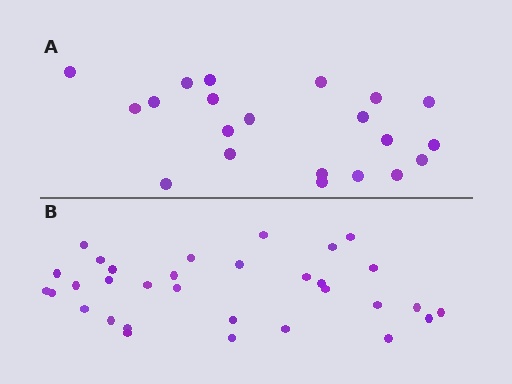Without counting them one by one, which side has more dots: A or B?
Region B (the bottom region) has more dots.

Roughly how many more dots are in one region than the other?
Region B has roughly 12 or so more dots than region A.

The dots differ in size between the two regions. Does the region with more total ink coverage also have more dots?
No. Region A has more total ink coverage because its dots are larger, but region B actually contains more individual dots. Total area can be misleading — the number of items is what matters here.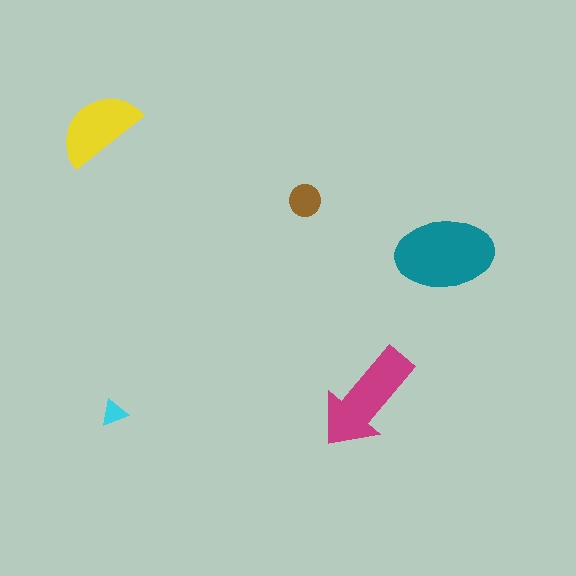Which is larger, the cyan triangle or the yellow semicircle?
The yellow semicircle.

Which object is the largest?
The teal ellipse.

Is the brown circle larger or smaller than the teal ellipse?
Smaller.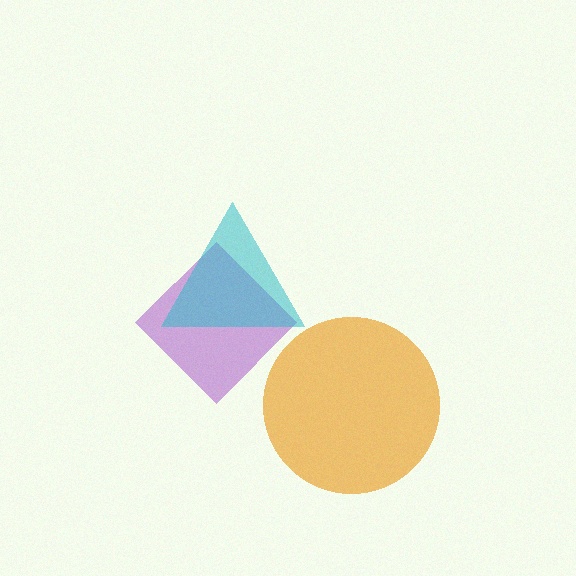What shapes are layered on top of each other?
The layered shapes are: a purple diamond, a cyan triangle, an orange circle.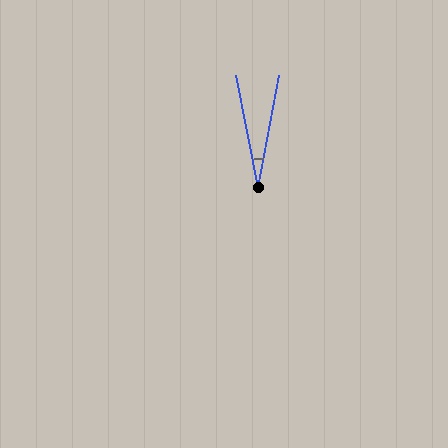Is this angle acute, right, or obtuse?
It is acute.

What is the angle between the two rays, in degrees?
Approximately 22 degrees.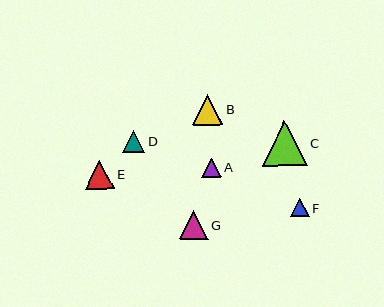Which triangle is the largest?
Triangle C is the largest with a size of approximately 45 pixels.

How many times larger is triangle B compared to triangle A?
Triangle B is approximately 1.6 times the size of triangle A.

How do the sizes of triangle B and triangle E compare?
Triangle B and triangle E are approximately the same size.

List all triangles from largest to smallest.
From largest to smallest: C, B, E, G, D, A, F.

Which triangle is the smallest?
Triangle F is the smallest with a size of approximately 18 pixels.